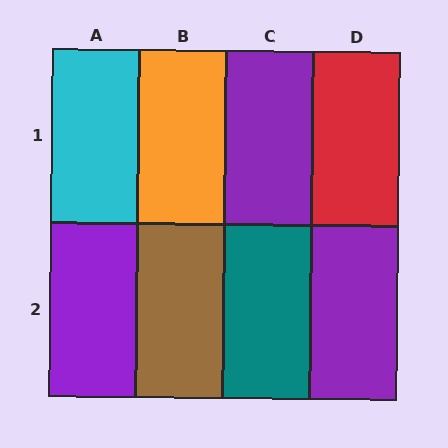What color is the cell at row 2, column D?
Purple.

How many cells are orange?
1 cell is orange.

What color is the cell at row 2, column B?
Brown.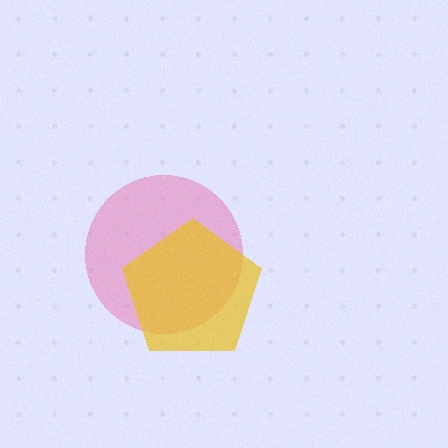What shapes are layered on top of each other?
The layered shapes are: a pink circle, a yellow pentagon.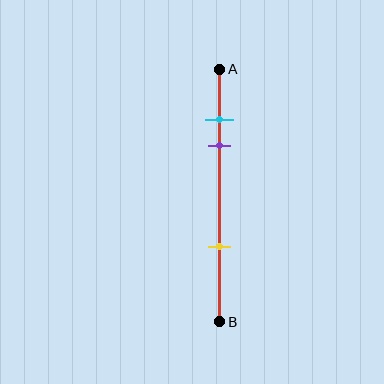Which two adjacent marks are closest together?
The cyan and purple marks are the closest adjacent pair.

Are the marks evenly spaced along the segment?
No, the marks are not evenly spaced.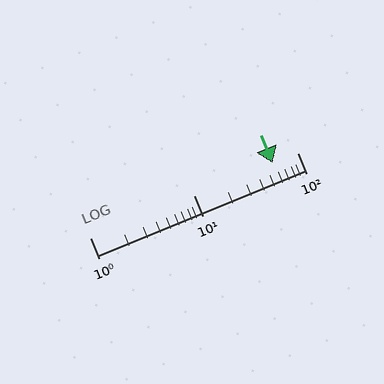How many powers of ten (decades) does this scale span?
The scale spans 2 decades, from 1 to 100.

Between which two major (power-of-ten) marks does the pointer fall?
The pointer is between 10 and 100.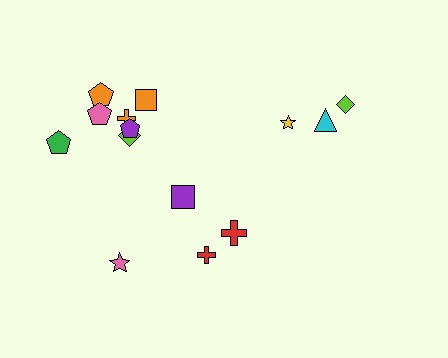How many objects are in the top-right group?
There are 3 objects.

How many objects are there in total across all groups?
There are 14 objects.